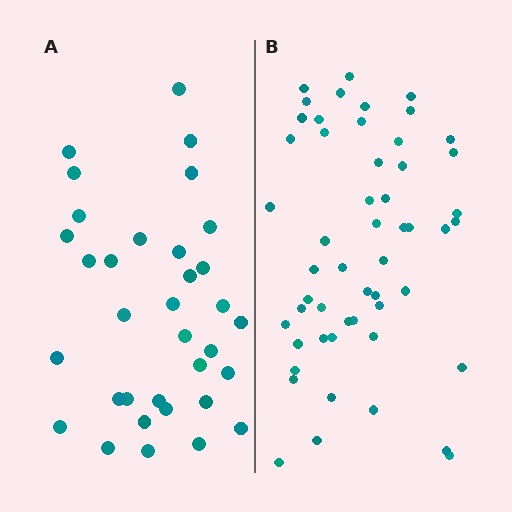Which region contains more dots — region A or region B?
Region B (the right region) has more dots.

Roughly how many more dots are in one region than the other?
Region B has approximately 20 more dots than region A.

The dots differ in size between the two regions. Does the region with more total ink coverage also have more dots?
No. Region A has more total ink coverage because its dots are larger, but region B actually contains more individual dots. Total area can be misleading — the number of items is what matters here.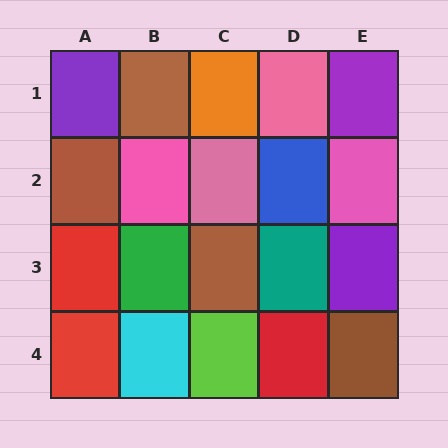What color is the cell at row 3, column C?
Brown.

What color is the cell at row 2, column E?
Pink.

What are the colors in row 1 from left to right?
Purple, brown, orange, pink, purple.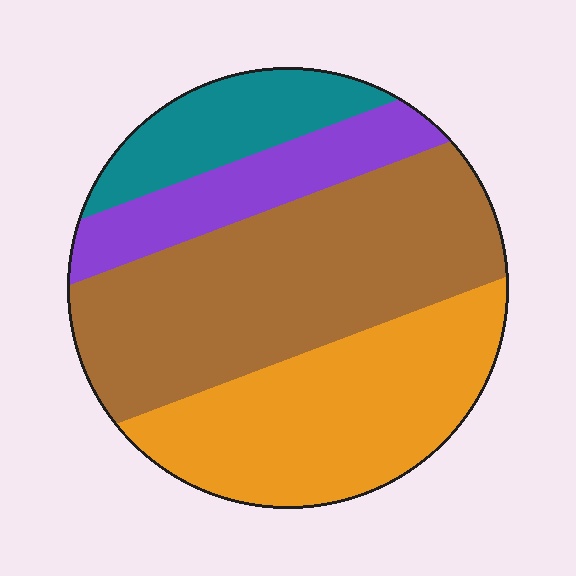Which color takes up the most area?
Brown, at roughly 40%.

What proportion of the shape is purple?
Purple covers 14% of the shape.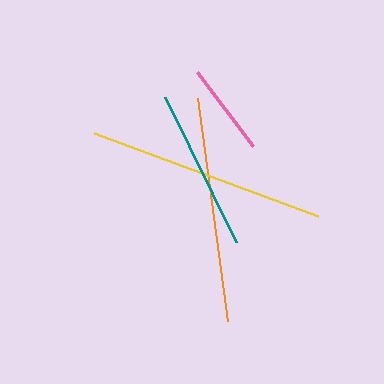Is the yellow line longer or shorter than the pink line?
The yellow line is longer than the pink line.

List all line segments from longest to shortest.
From longest to shortest: yellow, orange, teal, pink.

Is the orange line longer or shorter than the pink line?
The orange line is longer than the pink line.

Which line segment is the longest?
The yellow line is the longest at approximately 239 pixels.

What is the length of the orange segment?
The orange segment is approximately 226 pixels long.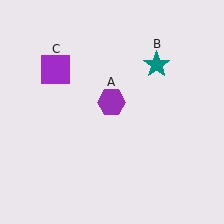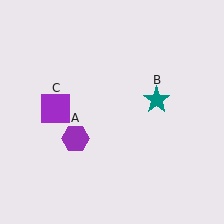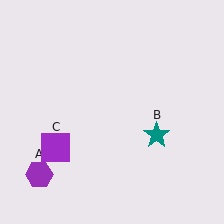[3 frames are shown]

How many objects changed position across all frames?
3 objects changed position: purple hexagon (object A), teal star (object B), purple square (object C).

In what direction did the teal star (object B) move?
The teal star (object B) moved down.